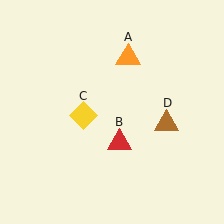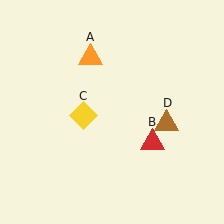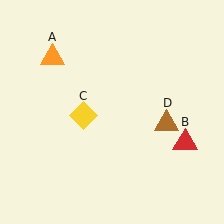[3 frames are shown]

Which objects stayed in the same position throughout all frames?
Yellow diamond (object C) and brown triangle (object D) remained stationary.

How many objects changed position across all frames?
2 objects changed position: orange triangle (object A), red triangle (object B).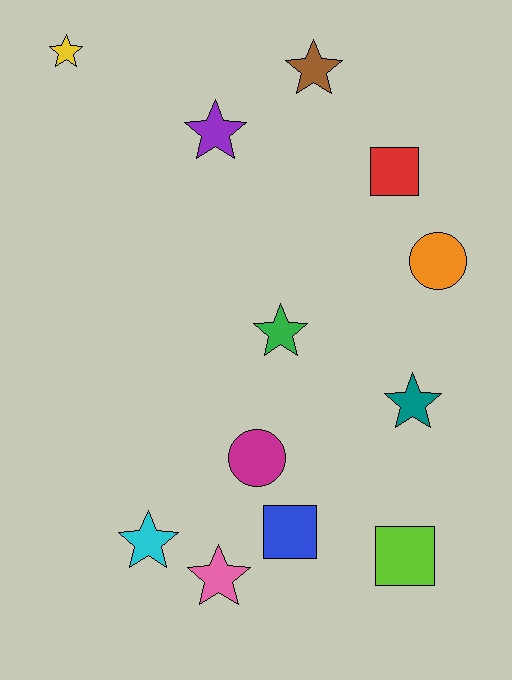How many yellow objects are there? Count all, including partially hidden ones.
There is 1 yellow object.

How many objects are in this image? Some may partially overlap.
There are 12 objects.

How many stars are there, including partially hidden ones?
There are 7 stars.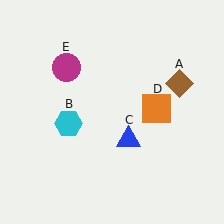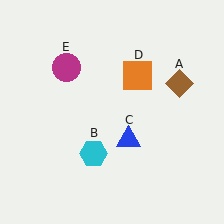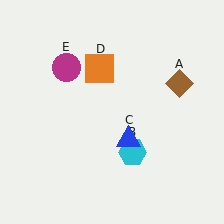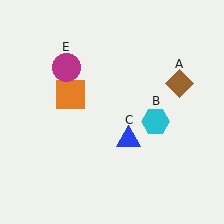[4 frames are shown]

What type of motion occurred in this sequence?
The cyan hexagon (object B), orange square (object D) rotated counterclockwise around the center of the scene.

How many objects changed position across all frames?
2 objects changed position: cyan hexagon (object B), orange square (object D).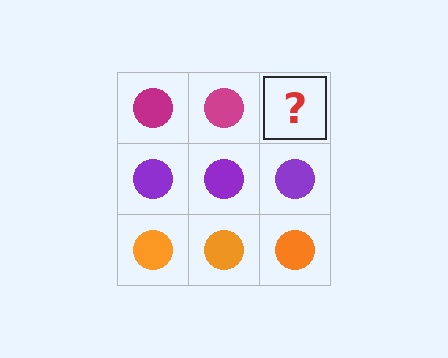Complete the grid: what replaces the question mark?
The question mark should be replaced with a magenta circle.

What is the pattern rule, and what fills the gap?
The rule is that each row has a consistent color. The gap should be filled with a magenta circle.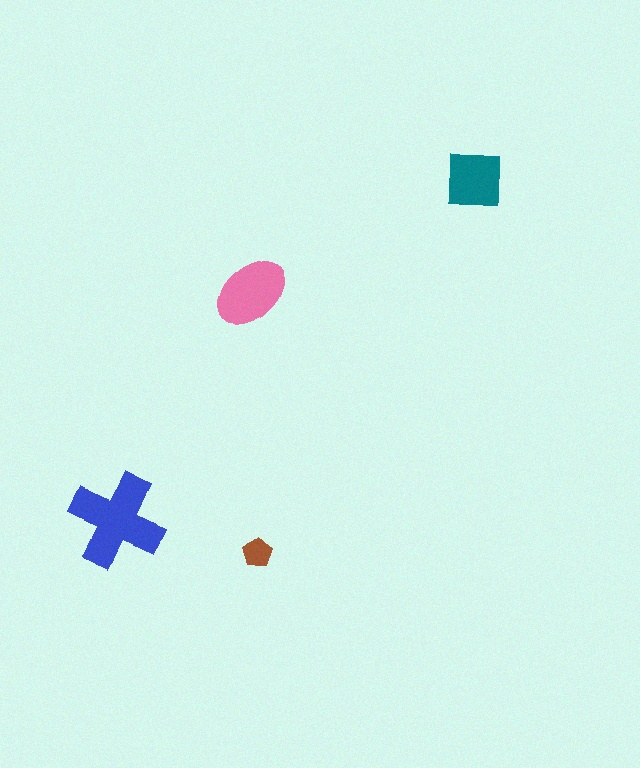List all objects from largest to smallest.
The blue cross, the pink ellipse, the teal square, the brown pentagon.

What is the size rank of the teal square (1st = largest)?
3rd.